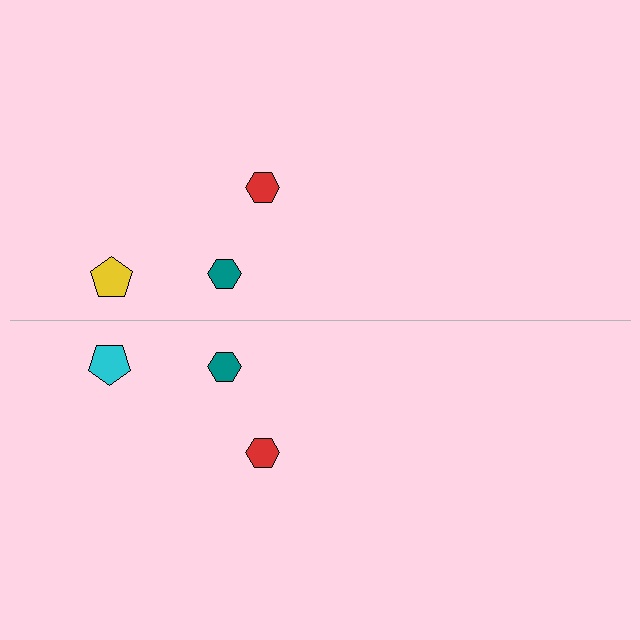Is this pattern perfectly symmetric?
No, the pattern is not perfectly symmetric. The cyan pentagon on the bottom side breaks the symmetry — its mirror counterpart is yellow.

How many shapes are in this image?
There are 6 shapes in this image.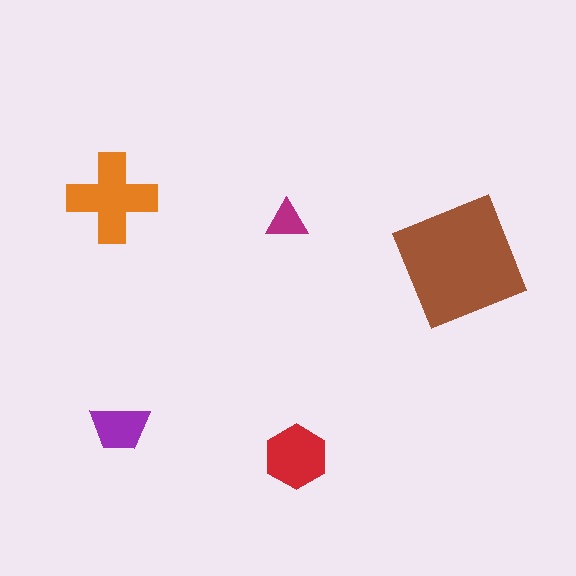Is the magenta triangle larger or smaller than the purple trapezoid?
Smaller.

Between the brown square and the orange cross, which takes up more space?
The brown square.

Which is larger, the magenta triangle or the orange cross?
The orange cross.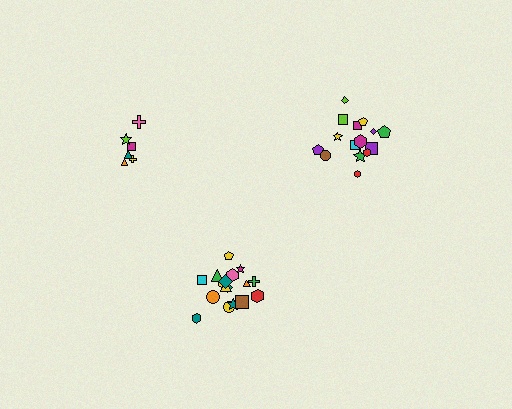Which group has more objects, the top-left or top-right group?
The top-right group.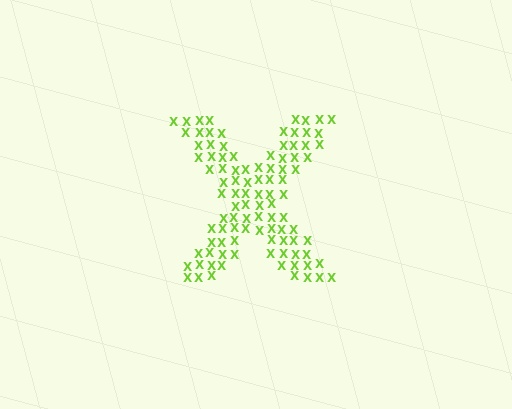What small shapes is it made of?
It is made of small letter X's.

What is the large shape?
The large shape is the letter X.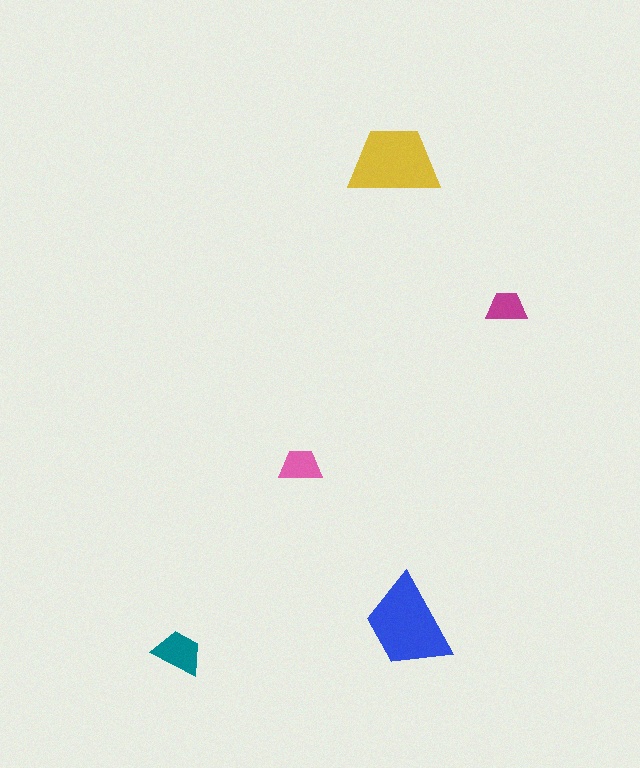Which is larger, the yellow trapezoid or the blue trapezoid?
The blue one.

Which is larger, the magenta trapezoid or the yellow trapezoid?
The yellow one.